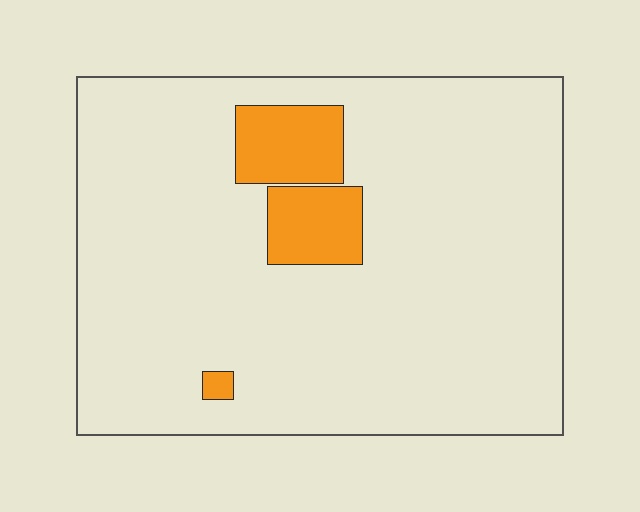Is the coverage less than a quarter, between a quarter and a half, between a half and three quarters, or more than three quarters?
Less than a quarter.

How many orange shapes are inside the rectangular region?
3.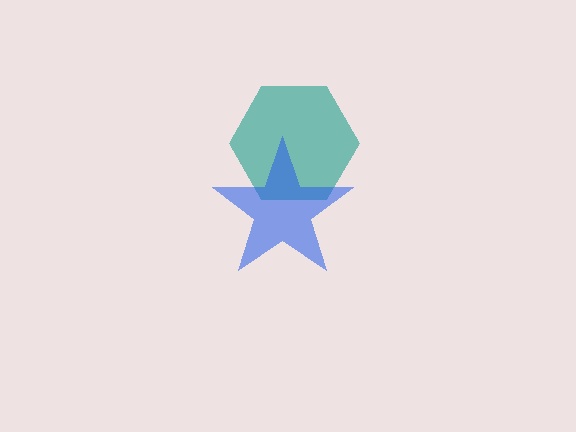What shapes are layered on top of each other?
The layered shapes are: a teal hexagon, a blue star.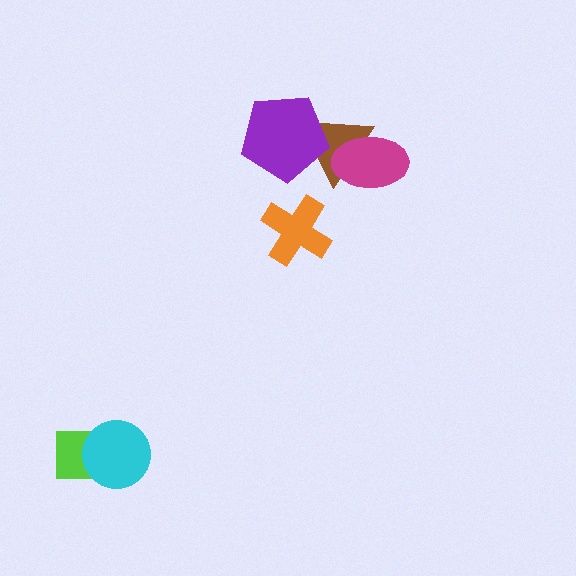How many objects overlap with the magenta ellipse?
1 object overlaps with the magenta ellipse.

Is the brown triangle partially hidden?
Yes, it is partially covered by another shape.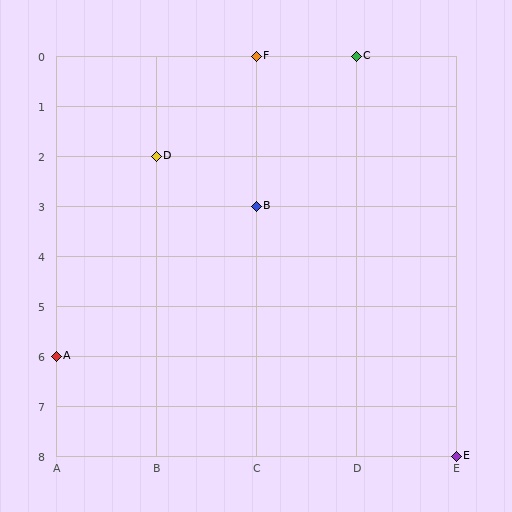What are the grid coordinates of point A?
Point A is at grid coordinates (A, 6).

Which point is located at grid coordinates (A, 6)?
Point A is at (A, 6).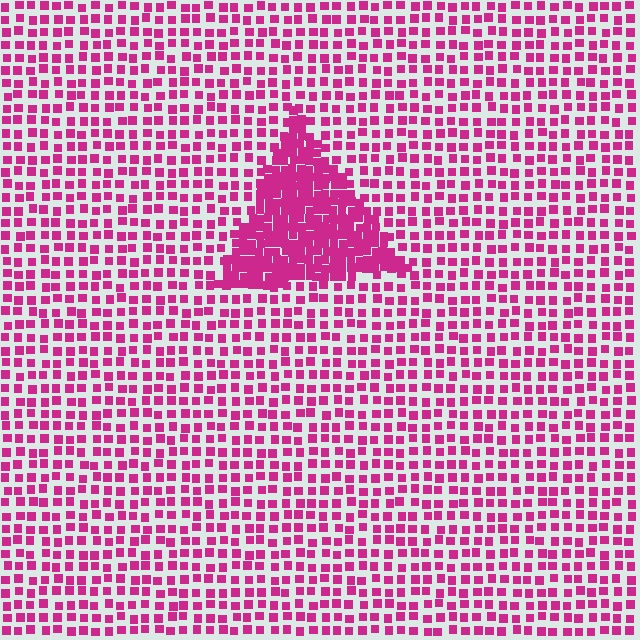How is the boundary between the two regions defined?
The boundary is defined by a change in element density (approximately 2.4x ratio). All elements are the same color, size, and shape.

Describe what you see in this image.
The image contains small magenta elements arranged at two different densities. A triangle-shaped region is visible where the elements are more densely packed than the surrounding area.